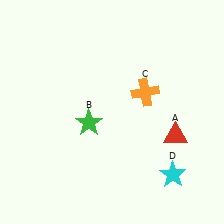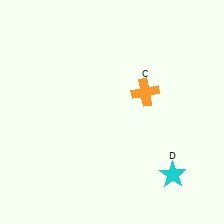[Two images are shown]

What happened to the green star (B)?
The green star (B) was removed in Image 2. It was in the bottom-left area of Image 1.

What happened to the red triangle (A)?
The red triangle (A) was removed in Image 2. It was in the bottom-right area of Image 1.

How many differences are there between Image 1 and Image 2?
There are 2 differences between the two images.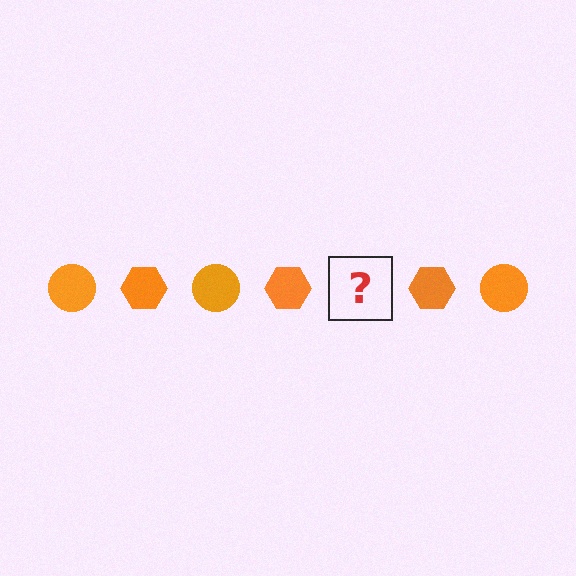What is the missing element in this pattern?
The missing element is an orange circle.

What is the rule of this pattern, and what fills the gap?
The rule is that the pattern cycles through circle, hexagon shapes in orange. The gap should be filled with an orange circle.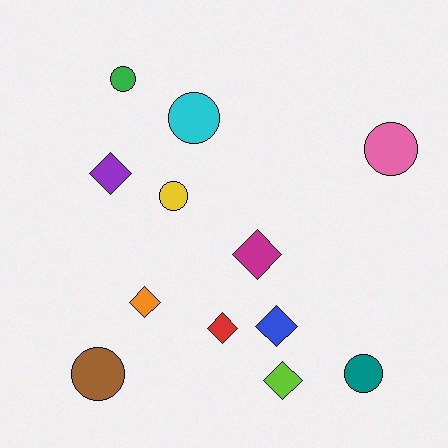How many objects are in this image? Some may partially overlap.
There are 12 objects.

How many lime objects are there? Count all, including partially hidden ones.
There is 1 lime object.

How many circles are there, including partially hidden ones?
There are 6 circles.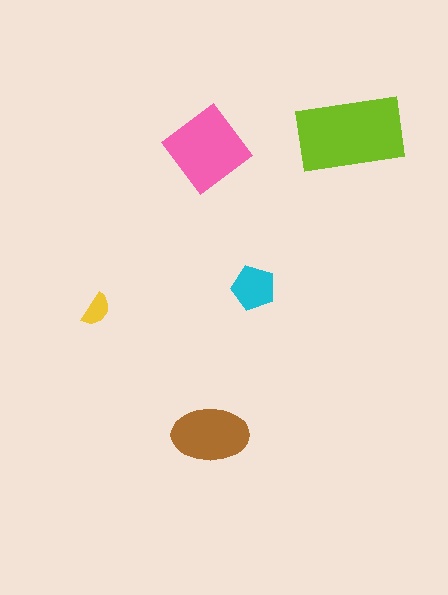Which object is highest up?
The lime rectangle is topmost.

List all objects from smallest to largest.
The yellow semicircle, the cyan pentagon, the brown ellipse, the pink diamond, the lime rectangle.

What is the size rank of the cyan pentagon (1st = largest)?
4th.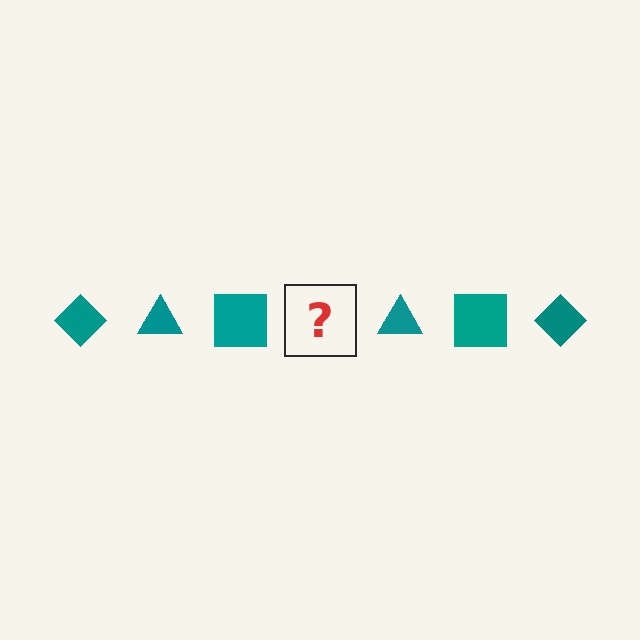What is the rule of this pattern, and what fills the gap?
The rule is that the pattern cycles through diamond, triangle, square shapes in teal. The gap should be filled with a teal diamond.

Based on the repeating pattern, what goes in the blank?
The blank should be a teal diamond.